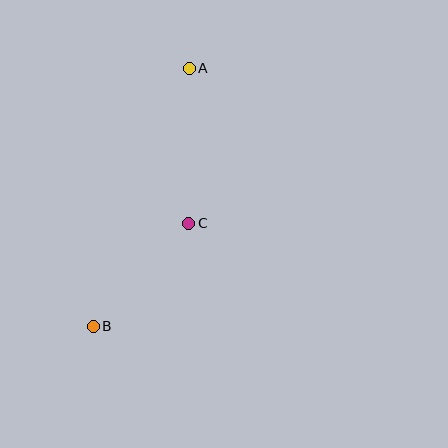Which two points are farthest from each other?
Points A and B are farthest from each other.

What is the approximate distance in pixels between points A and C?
The distance between A and C is approximately 155 pixels.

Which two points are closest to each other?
Points B and C are closest to each other.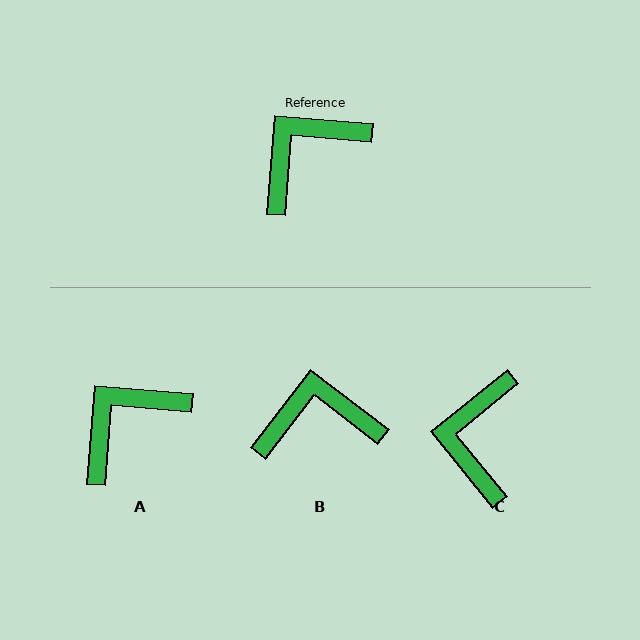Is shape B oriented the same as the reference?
No, it is off by about 33 degrees.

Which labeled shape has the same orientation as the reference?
A.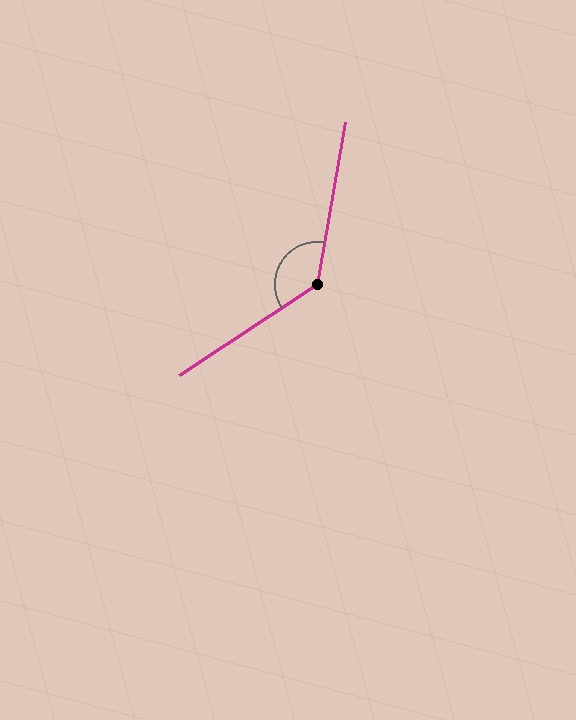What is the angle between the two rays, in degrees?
Approximately 133 degrees.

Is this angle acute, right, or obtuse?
It is obtuse.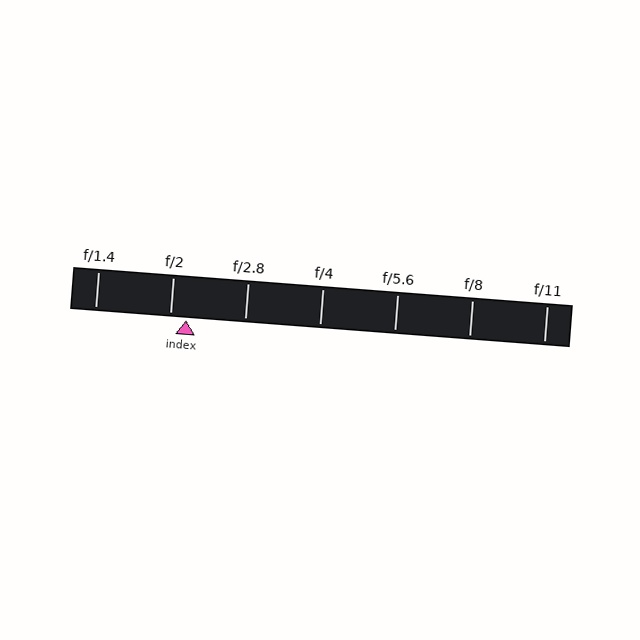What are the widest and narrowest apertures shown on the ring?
The widest aperture shown is f/1.4 and the narrowest is f/11.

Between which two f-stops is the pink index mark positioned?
The index mark is between f/2 and f/2.8.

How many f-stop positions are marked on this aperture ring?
There are 7 f-stop positions marked.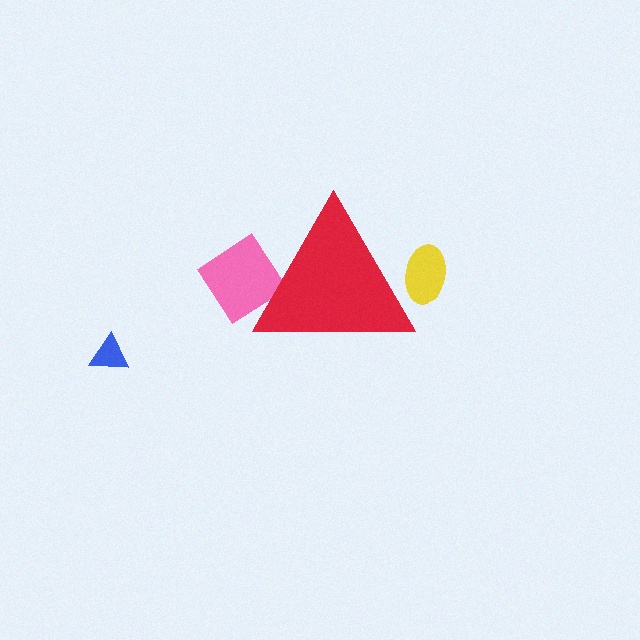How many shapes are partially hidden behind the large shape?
2 shapes are partially hidden.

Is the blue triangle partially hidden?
No, the blue triangle is fully visible.